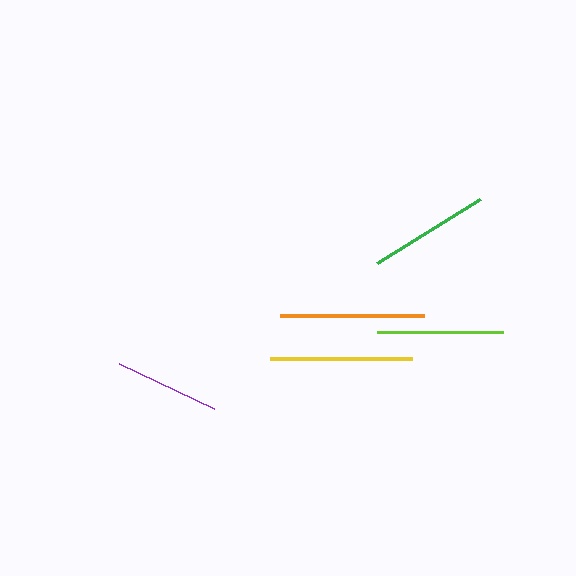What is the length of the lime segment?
The lime segment is approximately 126 pixels long.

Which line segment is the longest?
The orange line is the longest at approximately 145 pixels.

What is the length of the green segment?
The green segment is approximately 121 pixels long.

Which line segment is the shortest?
The purple line is the shortest at approximately 105 pixels.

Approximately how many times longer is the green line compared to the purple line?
The green line is approximately 1.2 times the length of the purple line.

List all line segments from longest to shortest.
From longest to shortest: orange, yellow, lime, green, purple.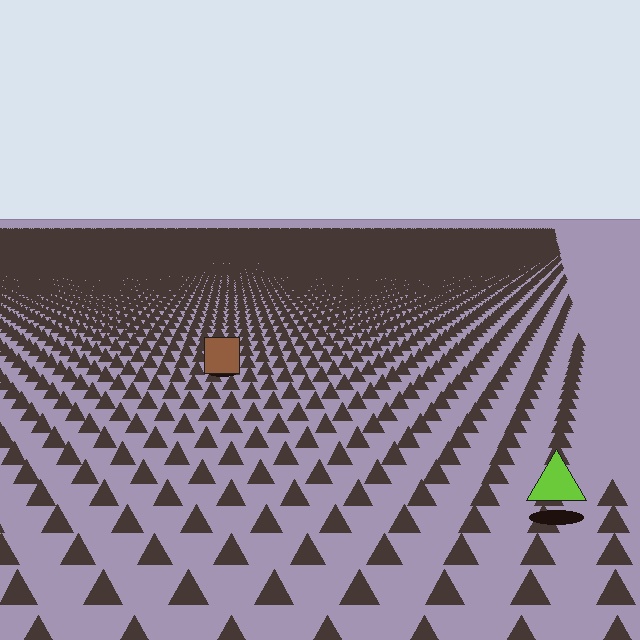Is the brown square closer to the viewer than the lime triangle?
No. The lime triangle is closer — you can tell from the texture gradient: the ground texture is coarser near it.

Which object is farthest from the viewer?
The brown square is farthest from the viewer. It appears smaller and the ground texture around it is denser.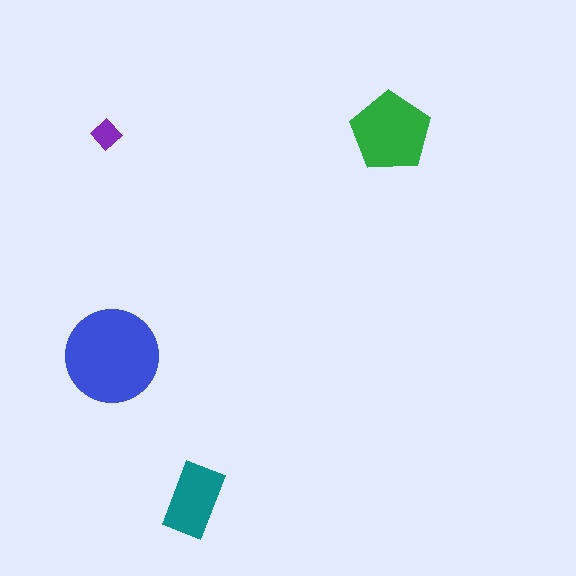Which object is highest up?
The green pentagon is topmost.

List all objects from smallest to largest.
The purple diamond, the teal rectangle, the green pentagon, the blue circle.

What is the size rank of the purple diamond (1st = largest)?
4th.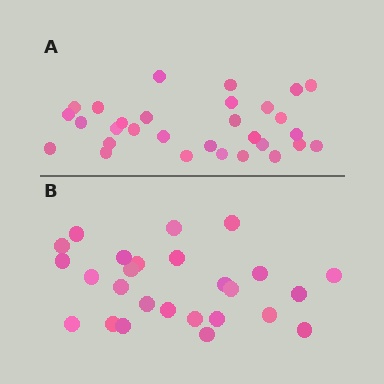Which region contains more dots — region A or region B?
Region A (the top region) has more dots.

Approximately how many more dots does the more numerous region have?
Region A has about 4 more dots than region B.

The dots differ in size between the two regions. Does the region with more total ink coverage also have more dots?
No. Region B has more total ink coverage because its dots are larger, but region A actually contains more individual dots. Total area can be misleading — the number of items is what matters here.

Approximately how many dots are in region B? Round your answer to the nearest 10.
About 30 dots. (The exact count is 26, which rounds to 30.)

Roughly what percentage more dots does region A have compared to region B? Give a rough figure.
About 15% more.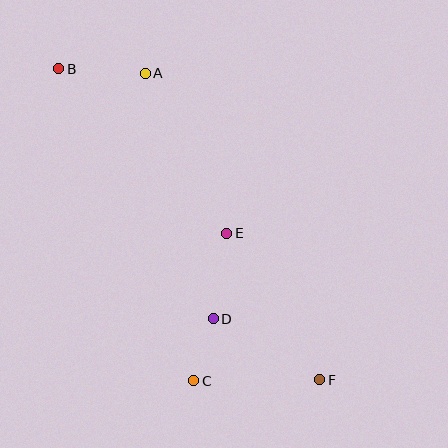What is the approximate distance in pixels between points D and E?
The distance between D and E is approximately 86 pixels.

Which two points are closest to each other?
Points C and D are closest to each other.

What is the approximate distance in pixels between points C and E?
The distance between C and E is approximately 151 pixels.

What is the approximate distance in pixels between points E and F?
The distance between E and F is approximately 174 pixels.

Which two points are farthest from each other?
Points B and F are farthest from each other.